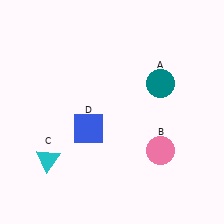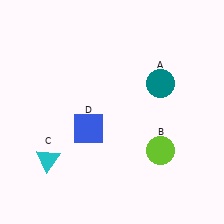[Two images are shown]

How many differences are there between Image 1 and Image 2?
There is 1 difference between the two images.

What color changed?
The circle (B) changed from pink in Image 1 to lime in Image 2.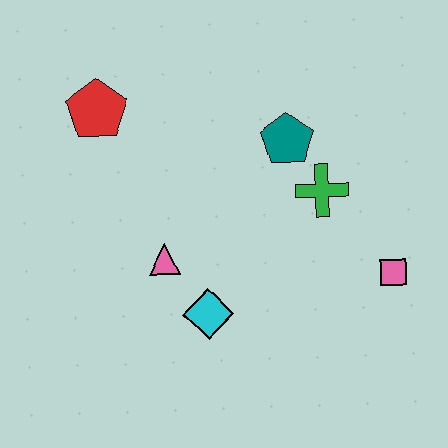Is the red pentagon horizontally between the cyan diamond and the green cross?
No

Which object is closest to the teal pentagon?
The green cross is closest to the teal pentagon.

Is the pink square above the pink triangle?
No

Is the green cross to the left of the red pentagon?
No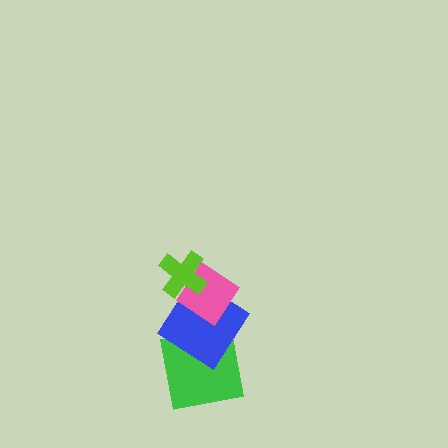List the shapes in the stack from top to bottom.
From top to bottom: the lime cross, the pink diamond, the blue diamond, the green square.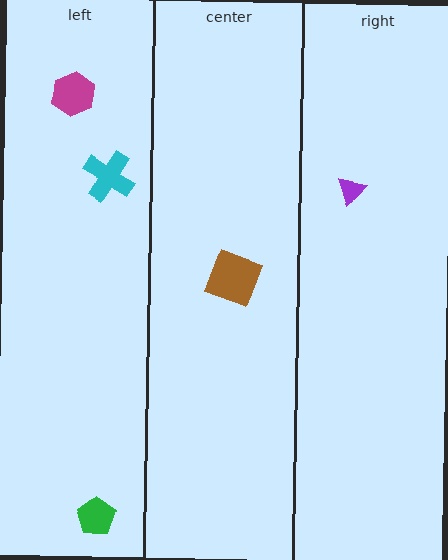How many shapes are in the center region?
1.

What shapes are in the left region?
The magenta hexagon, the green pentagon, the cyan cross.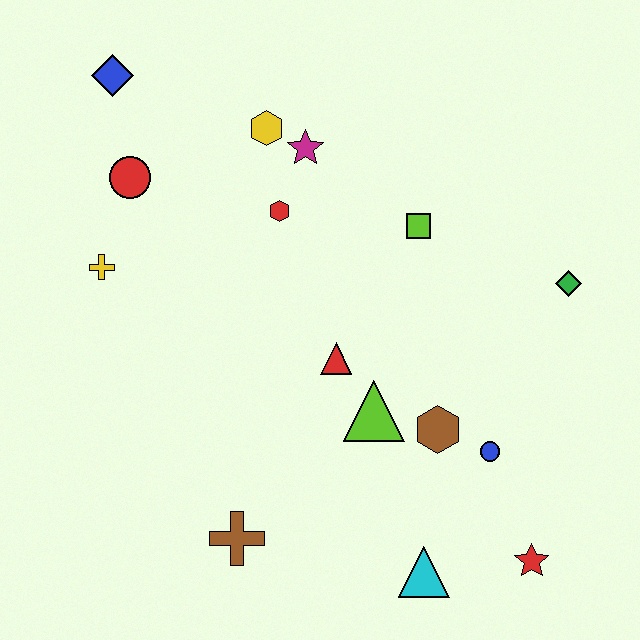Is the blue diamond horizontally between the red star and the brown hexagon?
No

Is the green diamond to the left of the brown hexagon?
No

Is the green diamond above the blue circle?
Yes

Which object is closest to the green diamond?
The lime square is closest to the green diamond.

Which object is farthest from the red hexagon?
The red star is farthest from the red hexagon.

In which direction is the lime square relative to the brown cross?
The lime square is above the brown cross.